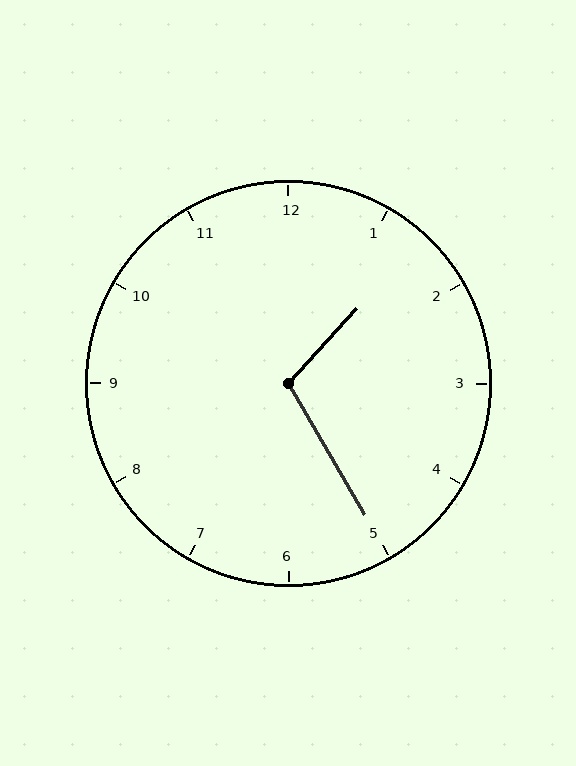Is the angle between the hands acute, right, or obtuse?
It is obtuse.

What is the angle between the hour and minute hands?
Approximately 108 degrees.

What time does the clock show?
1:25.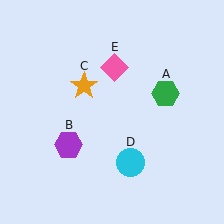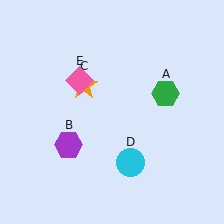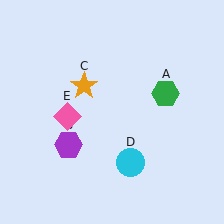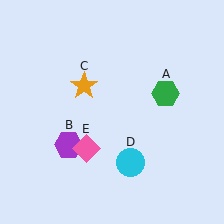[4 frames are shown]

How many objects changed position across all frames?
1 object changed position: pink diamond (object E).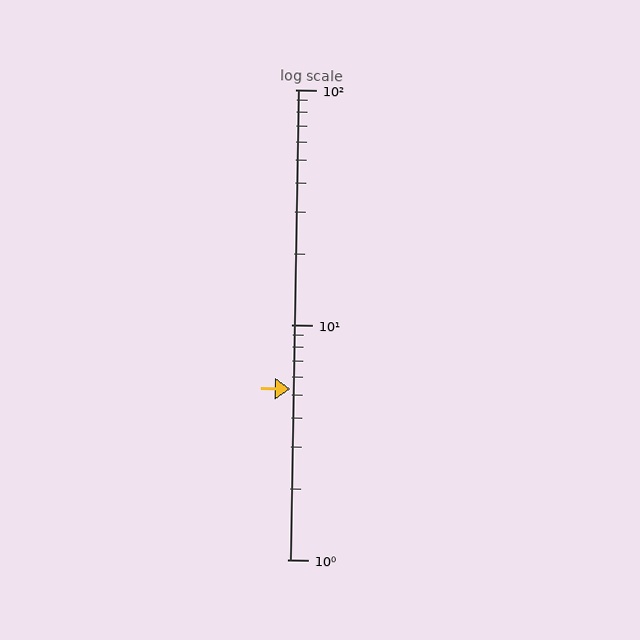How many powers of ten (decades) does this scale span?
The scale spans 2 decades, from 1 to 100.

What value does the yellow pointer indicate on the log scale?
The pointer indicates approximately 5.3.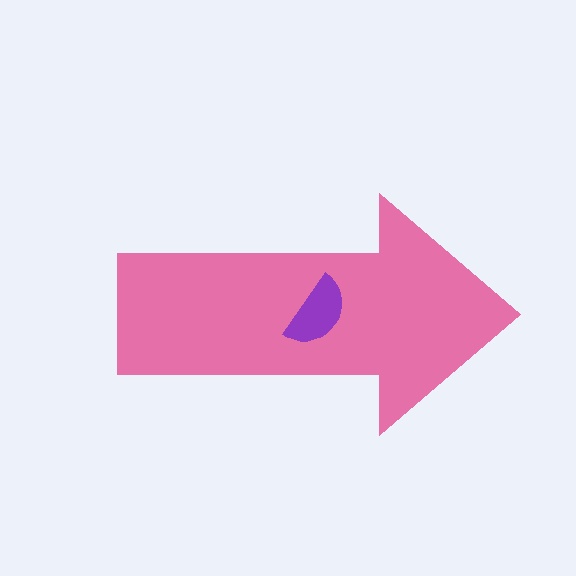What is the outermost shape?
The pink arrow.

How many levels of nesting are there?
2.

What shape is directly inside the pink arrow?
The purple semicircle.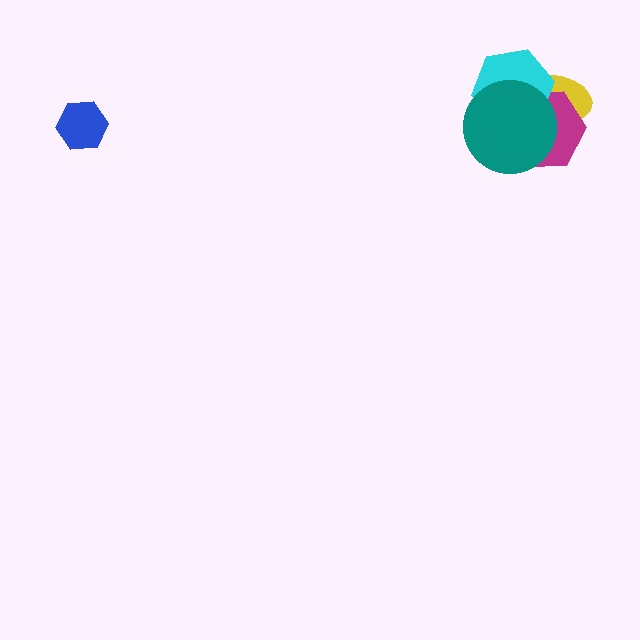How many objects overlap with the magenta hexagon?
3 objects overlap with the magenta hexagon.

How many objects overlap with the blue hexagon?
0 objects overlap with the blue hexagon.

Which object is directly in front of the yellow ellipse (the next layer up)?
The magenta hexagon is directly in front of the yellow ellipse.